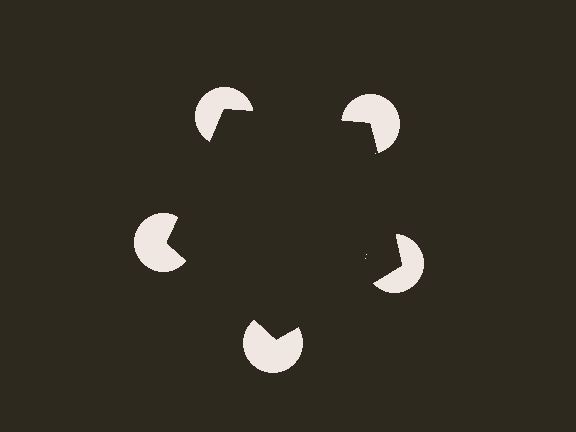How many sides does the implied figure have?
5 sides.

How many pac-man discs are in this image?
There are 5 — one at each vertex of the illusory pentagon.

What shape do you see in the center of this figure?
An illusory pentagon — its edges are inferred from the aligned wedge cuts in the pac-man discs, not physically drawn.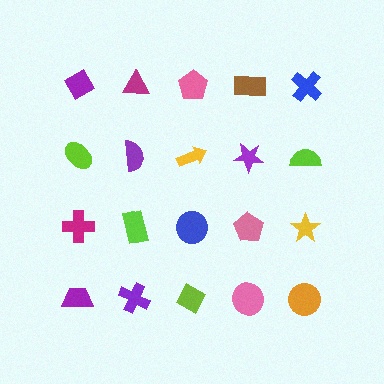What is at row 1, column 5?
A blue cross.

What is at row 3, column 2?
A lime rectangle.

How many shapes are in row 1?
5 shapes.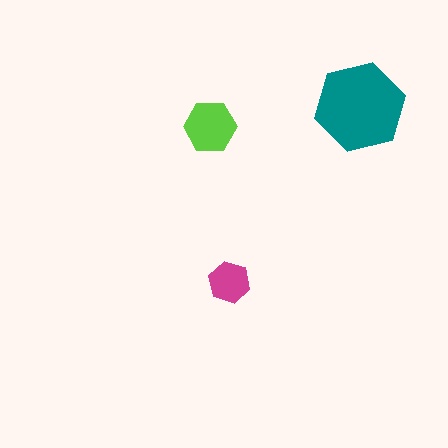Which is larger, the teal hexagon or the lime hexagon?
The teal one.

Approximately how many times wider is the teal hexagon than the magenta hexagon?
About 2 times wider.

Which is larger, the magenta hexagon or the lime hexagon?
The lime one.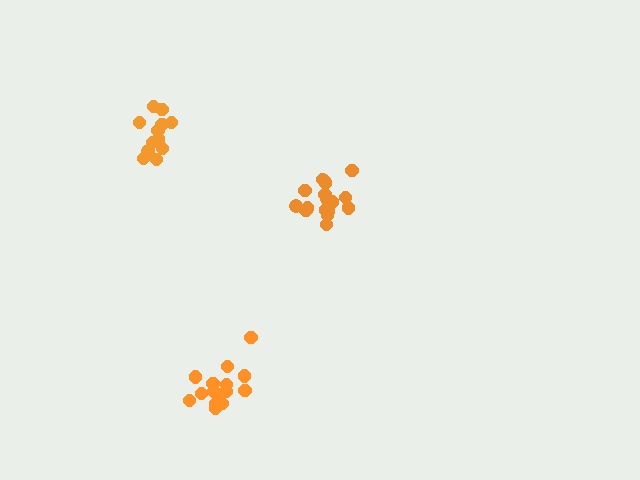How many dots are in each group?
Group 1: 17 dots, Group 2: 15 dots, Group 3: 13 dots (45 total).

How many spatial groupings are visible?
There are 3 spatial groupings.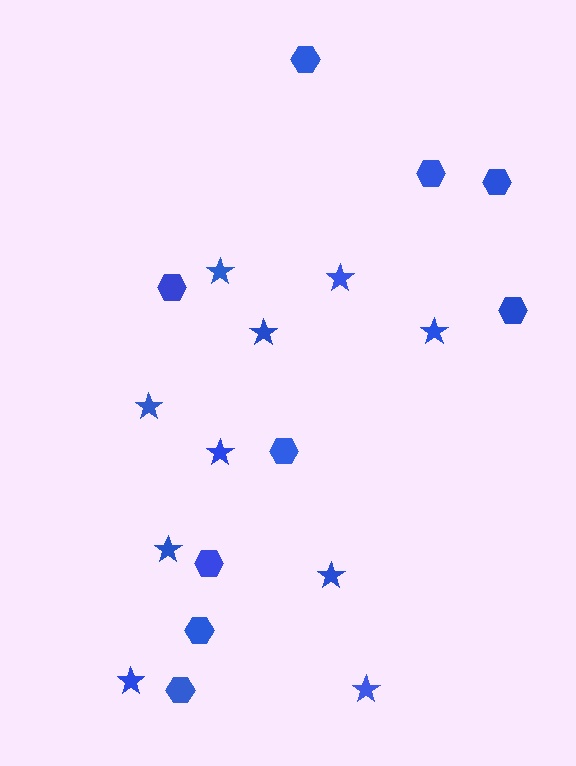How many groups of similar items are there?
There are 2 groups: one group of hexagons (9) and one group of stars (10).